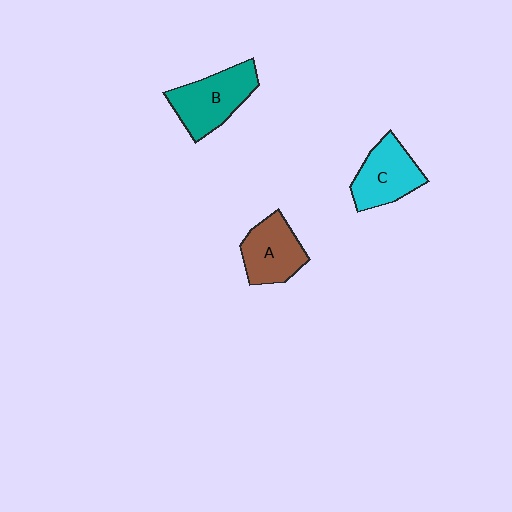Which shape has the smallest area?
Shape A (brown).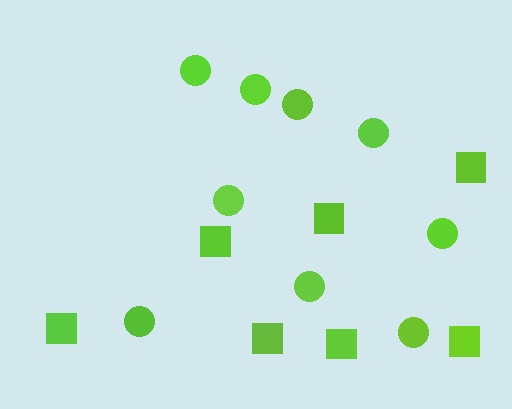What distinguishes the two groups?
There are 2 groups: one group of squares (7) and one group of circles (9).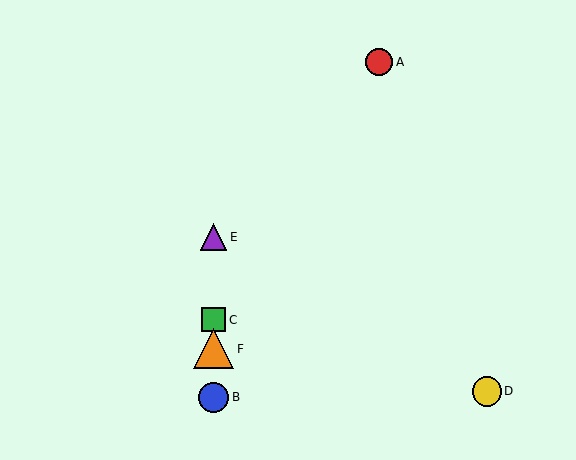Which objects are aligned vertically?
Objects B, C, E, F are aligned vertically.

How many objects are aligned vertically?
4 objects (B, C, E, F) are aligned vertically.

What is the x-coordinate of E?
Object E is at x≈214.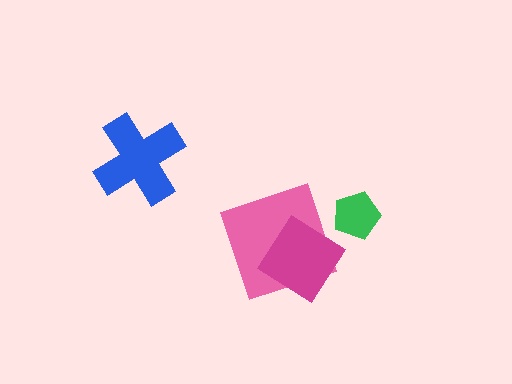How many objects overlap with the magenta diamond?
1 object overlaps with the magenta diamond.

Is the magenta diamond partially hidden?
No, no other shape covers it.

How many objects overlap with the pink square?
1 object overlaps with the pink square.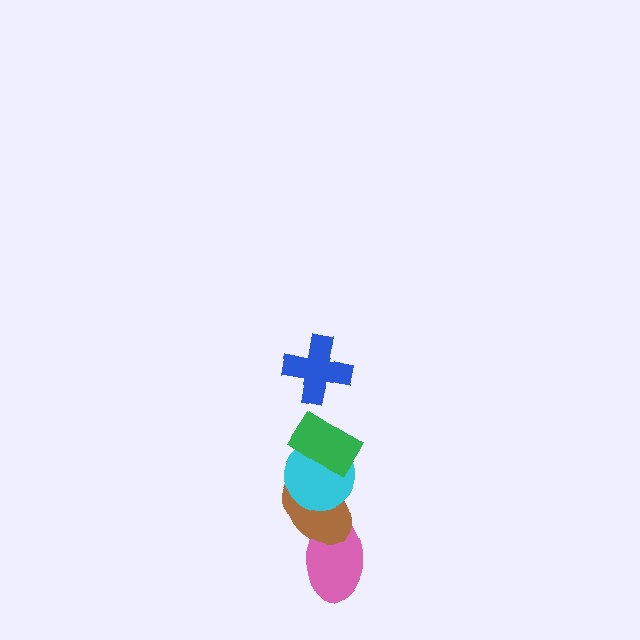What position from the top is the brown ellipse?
The brown ellipse is 4th from the top.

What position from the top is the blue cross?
The blue cross is 1st from the top.